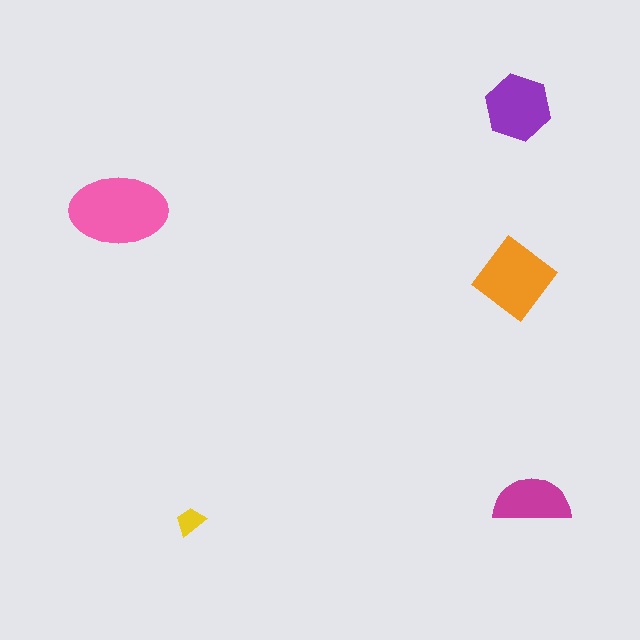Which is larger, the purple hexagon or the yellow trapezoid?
The purple hexagon.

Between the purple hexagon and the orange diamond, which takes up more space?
The orange diamond.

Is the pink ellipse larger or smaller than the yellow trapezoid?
Larger.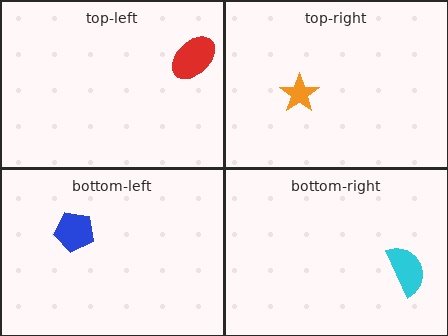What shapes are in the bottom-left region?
The blue pentagon.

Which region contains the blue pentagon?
The bottom-left region.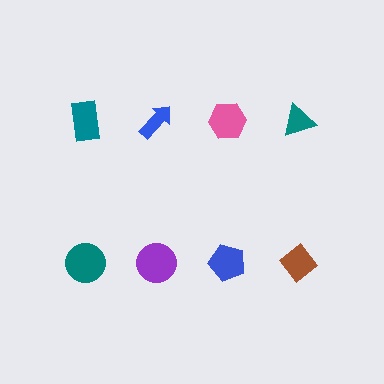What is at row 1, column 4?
A teal triangle.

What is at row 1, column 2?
A blue arrow.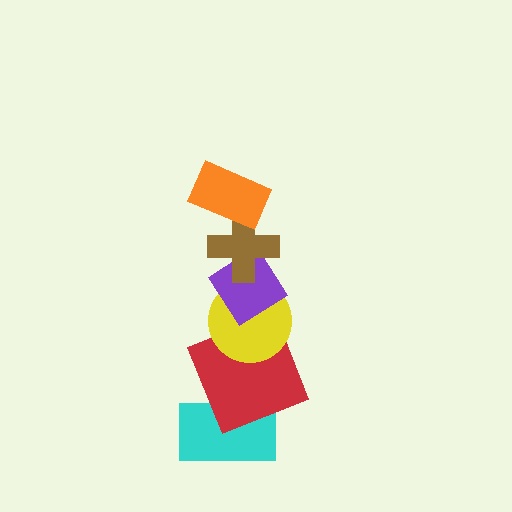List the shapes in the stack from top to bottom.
From top to bottom: the orange rectangle, the brown cross, the purple diamond, the yellow circle, the red square, the cyan rectangle.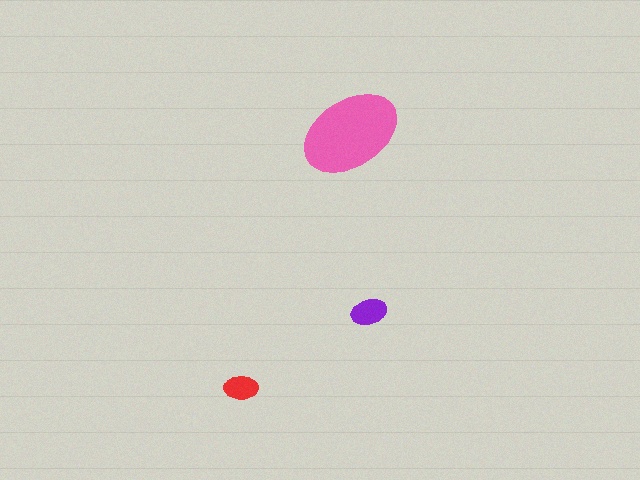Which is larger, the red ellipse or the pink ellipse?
The pink one.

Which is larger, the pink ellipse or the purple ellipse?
The pink one.